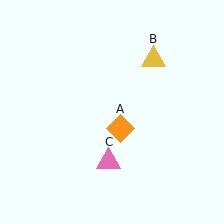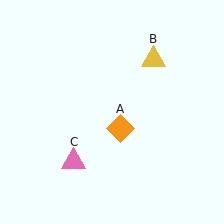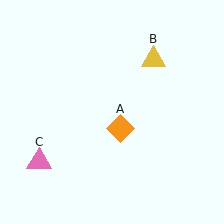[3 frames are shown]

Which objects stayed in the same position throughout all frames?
Orange diamond (object A) and yellow triangle (object B) remained stationary.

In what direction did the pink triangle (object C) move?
The pink triangle (object C) moved left.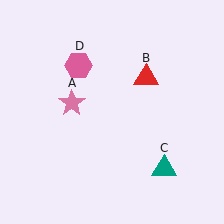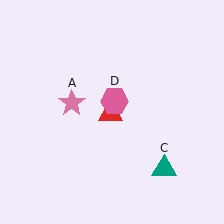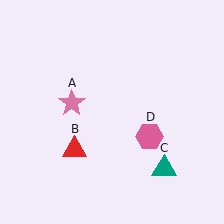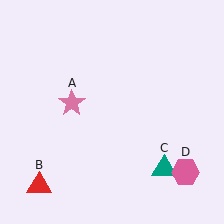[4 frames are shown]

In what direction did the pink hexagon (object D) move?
The pink hexagon (object D) moved down and to the right.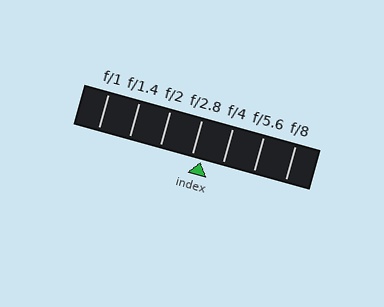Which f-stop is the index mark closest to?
The index mark is closest to f/2.8.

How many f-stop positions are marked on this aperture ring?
There are 7 f-stop positions marked.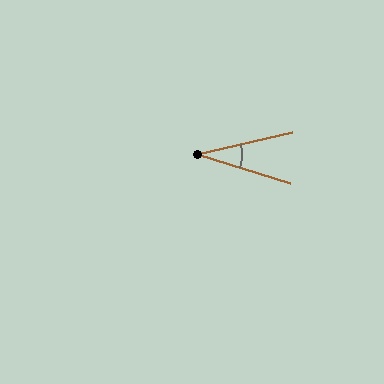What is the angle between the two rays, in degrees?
Approximately 31 degrees.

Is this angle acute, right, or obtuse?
It is acute.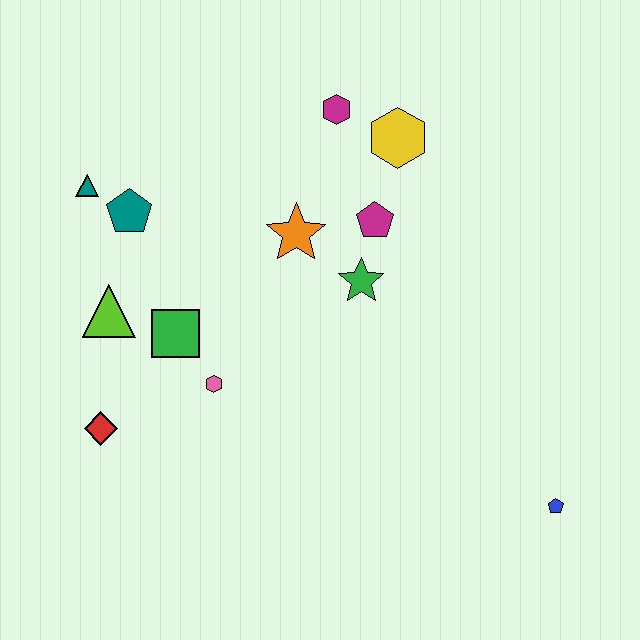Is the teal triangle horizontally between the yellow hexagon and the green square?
No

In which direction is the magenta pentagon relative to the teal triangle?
The magenta pentagon is to the right of the teal triangle.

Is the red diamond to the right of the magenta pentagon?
No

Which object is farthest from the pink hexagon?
The blue pentagon is farthest from the pink hexagon.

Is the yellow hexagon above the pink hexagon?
Yes